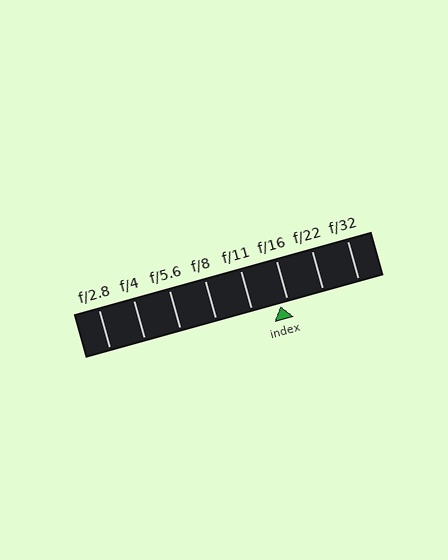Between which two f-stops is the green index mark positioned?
The index mark is between f/11 and f/16.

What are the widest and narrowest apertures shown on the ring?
The widest aperture shown is f/2.8 and the narrowest is f/32.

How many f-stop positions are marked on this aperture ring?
There are 8 f-stop positions marked.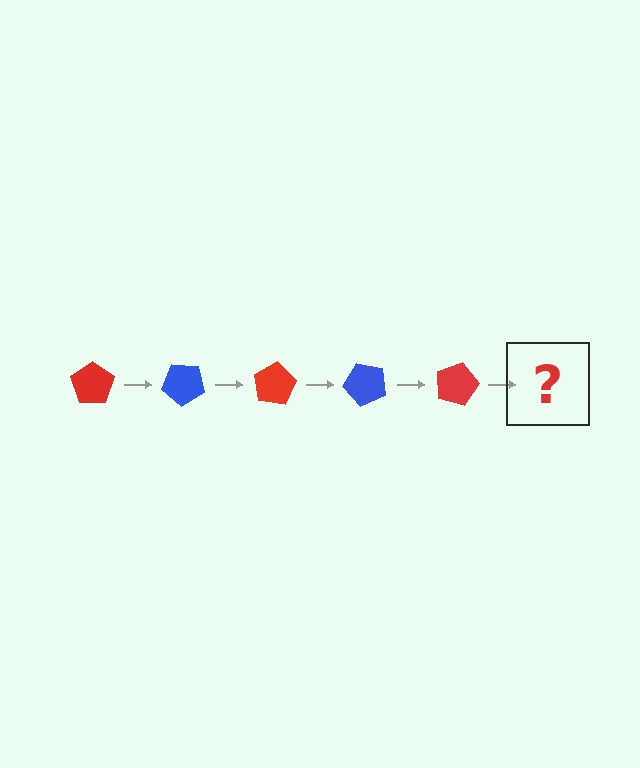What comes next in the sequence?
The next element should be a blue pentagon, rotated 200 degrees from the start.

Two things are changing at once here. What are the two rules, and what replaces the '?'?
The two rules are that it rotates 40 degrees each step and the color cycles through red and blue. The '?' should be a blue pentagon, rotated 200 degrees from the start.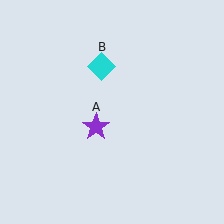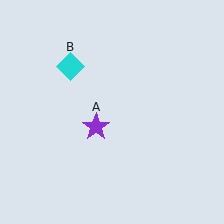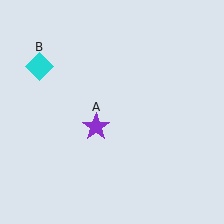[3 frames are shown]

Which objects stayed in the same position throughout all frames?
Purple star (object A) remained stationary.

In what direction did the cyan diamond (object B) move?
The cyan diamond (object B) moved left.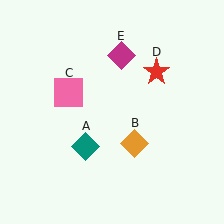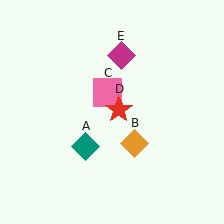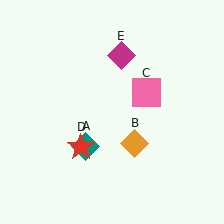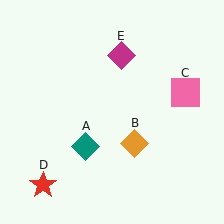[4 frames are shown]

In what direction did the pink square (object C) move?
The pink square (object C) moved right.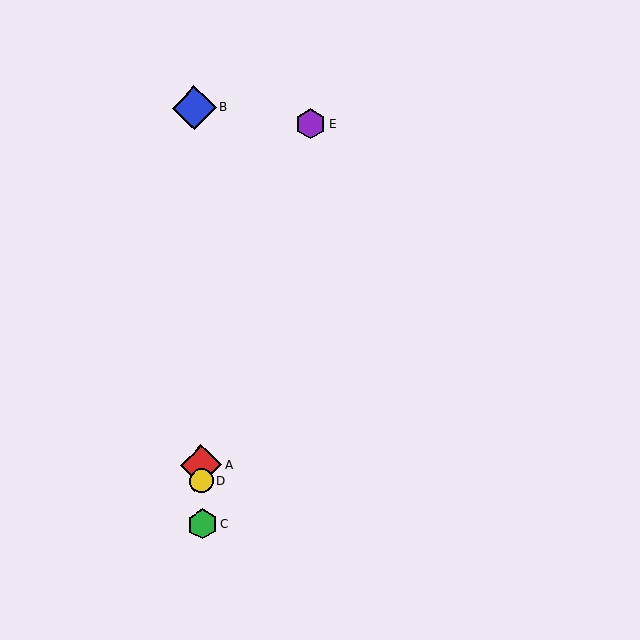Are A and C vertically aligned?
Yes, both are at x≈201.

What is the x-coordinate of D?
Object D is at x≈202.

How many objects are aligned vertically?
4 objects (A, B, C, D) are aligned vertically.